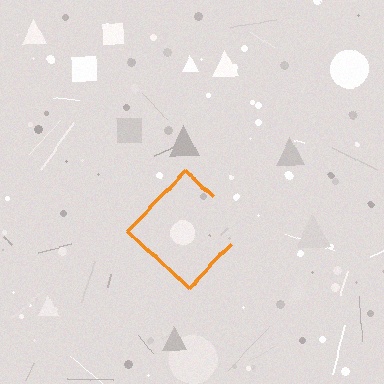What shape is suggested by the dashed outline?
The dashed outline suggests a diamond.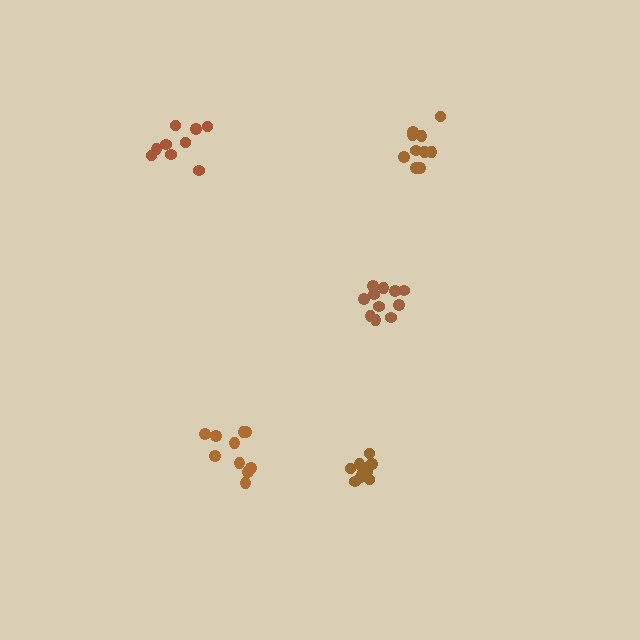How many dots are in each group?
Group 1: 9 dots, Group 2: 11 dots, Group 3: 10 dots, Group 4: 10 dots, Group 5: 10 dots (50 total).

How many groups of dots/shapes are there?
There are 5 groups.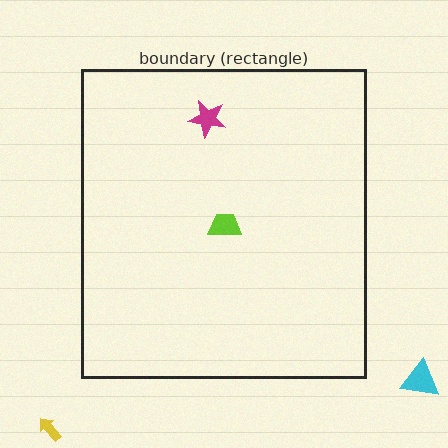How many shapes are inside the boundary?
2 inside, 2 outside.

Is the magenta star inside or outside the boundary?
Inside.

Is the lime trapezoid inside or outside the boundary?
Inside.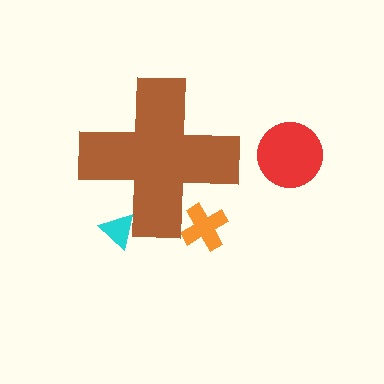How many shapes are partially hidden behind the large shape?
2 shapes are partially hidden.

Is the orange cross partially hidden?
Yes, the orange cross is partially hidden behind the brown cross.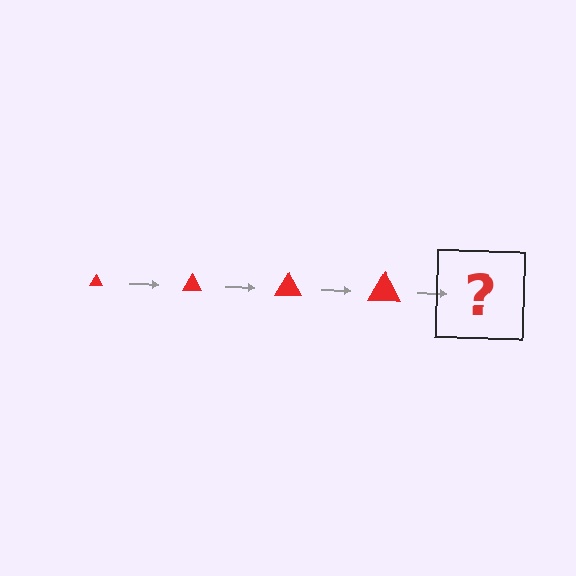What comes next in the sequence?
The next element should be a red triangle, larger than the previous one.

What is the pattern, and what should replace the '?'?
The pattern is that the triangle gets progressively larger each step. The '?' should be a red triangle, larger than the previous one.